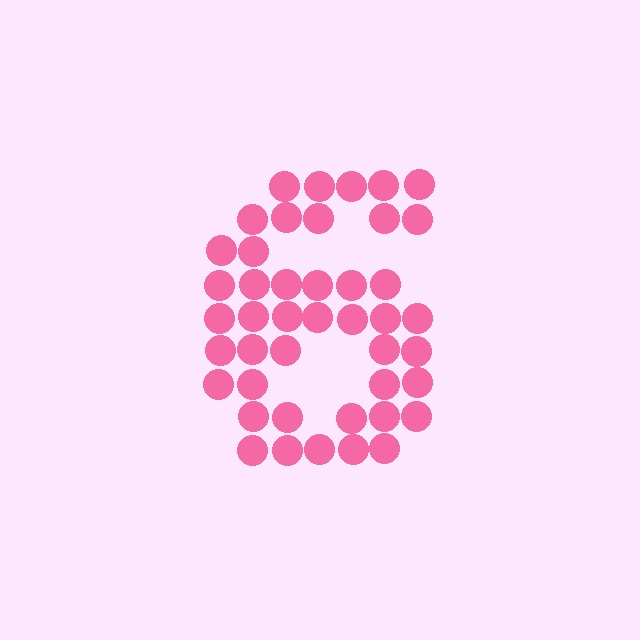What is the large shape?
The large shape is the digit 6.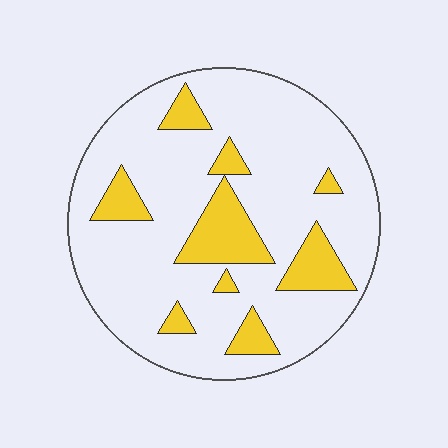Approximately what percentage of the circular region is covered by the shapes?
Approximately 20%.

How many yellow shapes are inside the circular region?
9.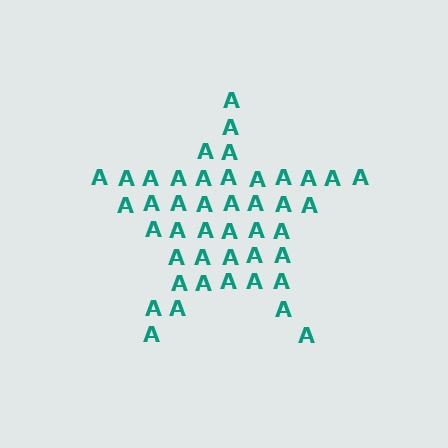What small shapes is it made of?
It is made of small letter A's.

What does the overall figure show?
The overall figure shows a star.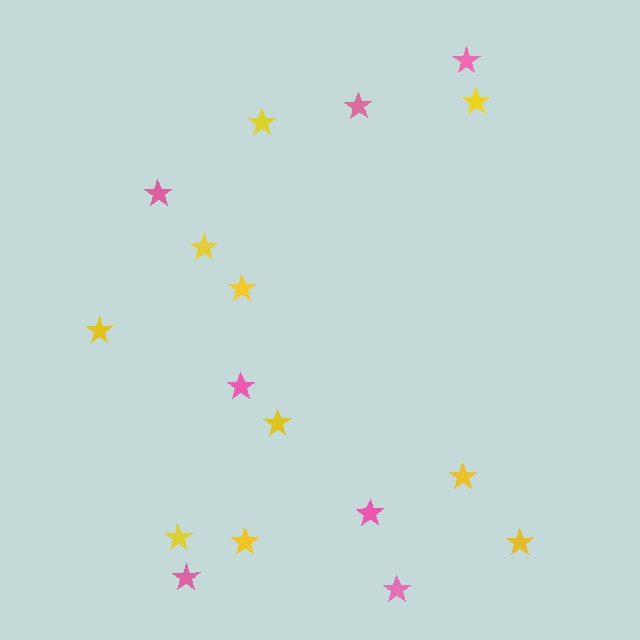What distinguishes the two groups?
There are 2 groups: one group of pink stars (7) and one group of yellow stars (10).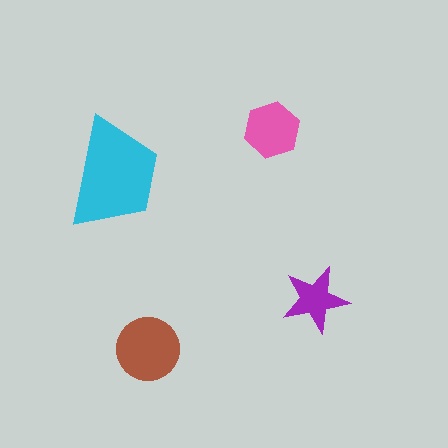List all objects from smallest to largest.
The purple star, the pink hexagon, the brown circle, the cyan trapezoid.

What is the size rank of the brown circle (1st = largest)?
2nd.